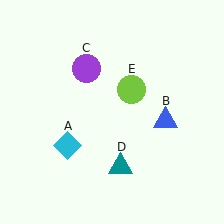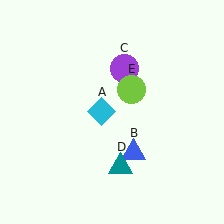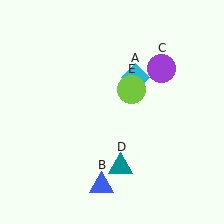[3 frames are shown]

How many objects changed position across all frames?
3 objects changed position: cyan diamond (object A), blue triangle (object B), purple circle (object C).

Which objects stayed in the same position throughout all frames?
Teal triangle (object D) and lime circle (object E) remained stationary.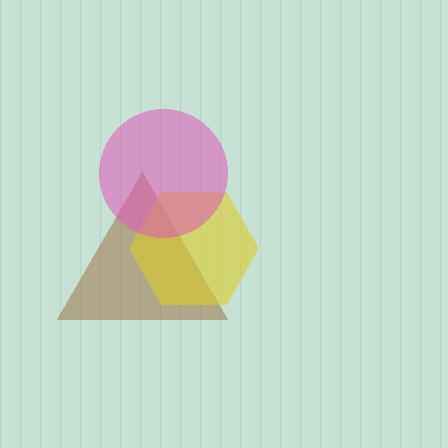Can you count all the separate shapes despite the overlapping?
Yes, there are 3 separate shapes.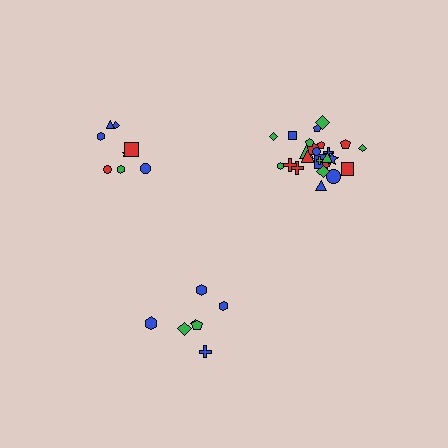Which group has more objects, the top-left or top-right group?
The top-right group.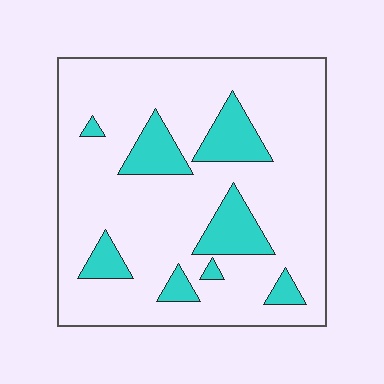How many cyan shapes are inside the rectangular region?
8.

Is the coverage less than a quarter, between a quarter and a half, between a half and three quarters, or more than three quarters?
Less than a quarter.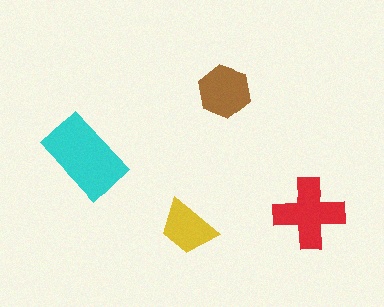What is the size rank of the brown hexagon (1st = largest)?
3rd.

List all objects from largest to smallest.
The cyan rectangle, the red cross, the brown hexagon, the yellow trapezoid.